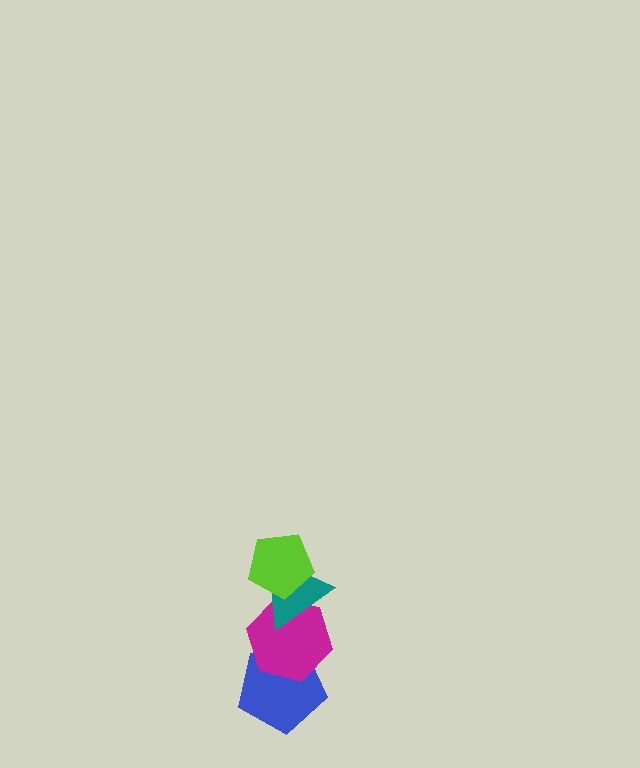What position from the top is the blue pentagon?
The blue pentagon is 4th from the top.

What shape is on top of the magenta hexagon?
The teal triangle is on top of the magenta hexagon.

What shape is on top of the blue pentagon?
The magenta hexagon is on top of the blue pentagon.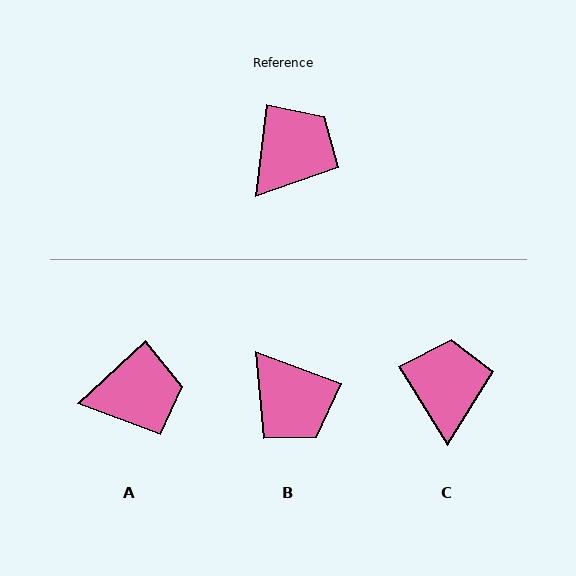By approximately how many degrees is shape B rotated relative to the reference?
Approximately 104 degrees clockwise.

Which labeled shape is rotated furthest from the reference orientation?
B, about 104 degrees away.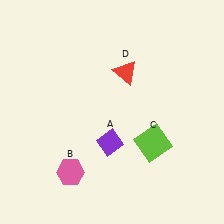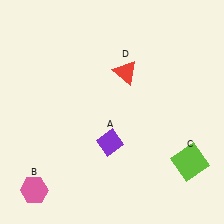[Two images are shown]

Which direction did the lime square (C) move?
The lime square (C) moved right.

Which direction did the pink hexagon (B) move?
The pink hexagon (B) moved left.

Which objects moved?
The objects that moved are: the pink hexagon (B), the lime square (C).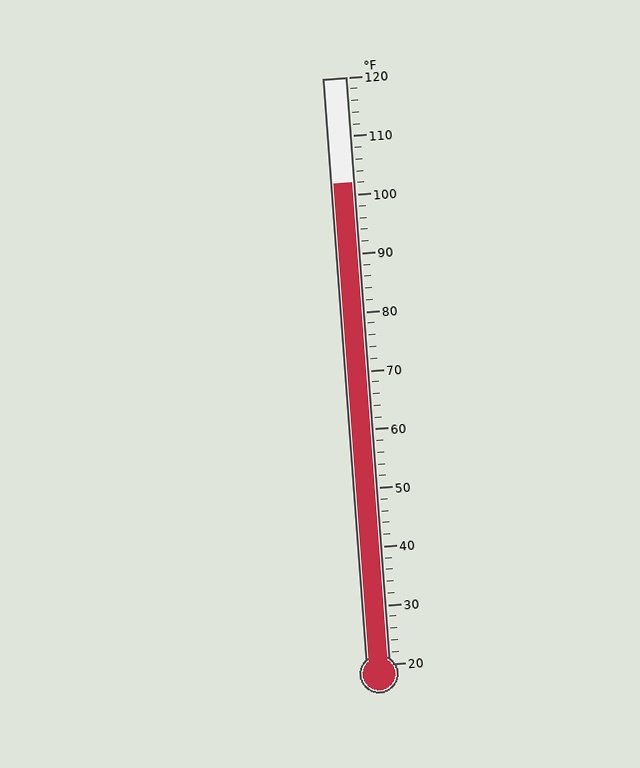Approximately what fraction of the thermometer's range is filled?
The thermometer is filled to approximately 80% of its range.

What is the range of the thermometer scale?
The thermometer scale ranges from 20°F to 120°F.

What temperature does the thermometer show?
The thermometer shows approximately 102°F.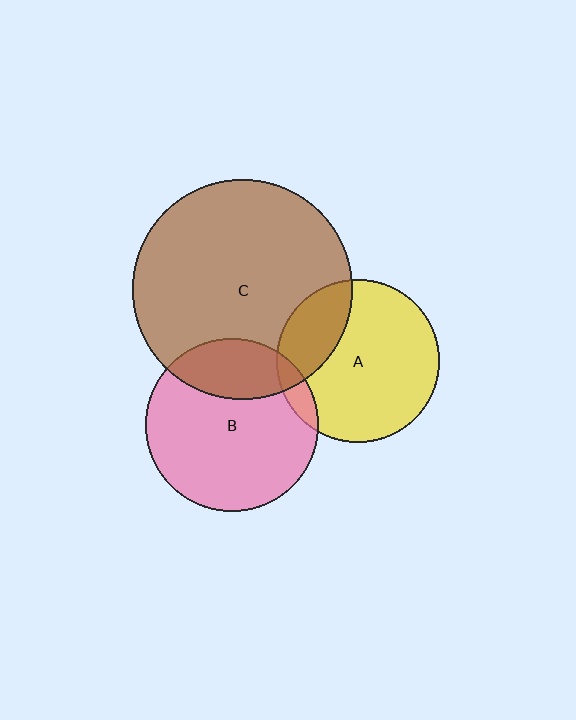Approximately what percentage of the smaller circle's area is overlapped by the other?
Approximately 25%.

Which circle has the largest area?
Circle C (brown).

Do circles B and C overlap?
Yes.